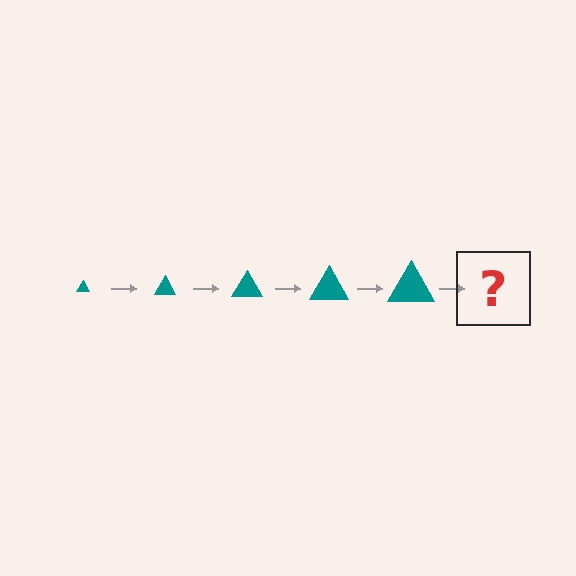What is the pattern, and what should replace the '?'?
The pattern is that the triangle gets progressively larger each step. The '?' should be a teal triangle, larger than the previous one.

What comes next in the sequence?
The next element should be a teal triangle, larger than the previous one.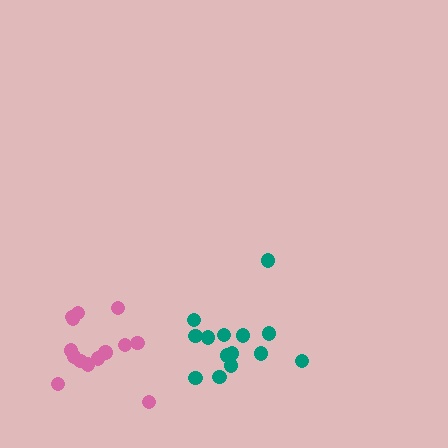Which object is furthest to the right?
The teal cluster is rightmost.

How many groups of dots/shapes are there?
There are 2 groups.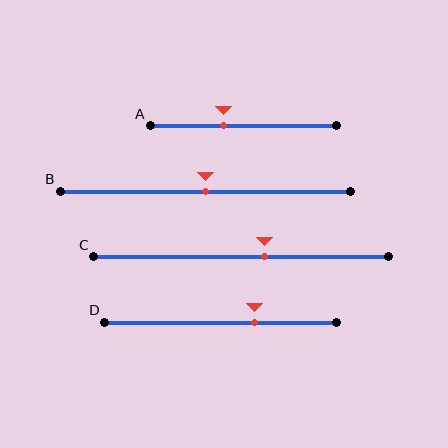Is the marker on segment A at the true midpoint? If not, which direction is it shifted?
No, the marker on segment A is shifted to the left by about 11% of the segment length.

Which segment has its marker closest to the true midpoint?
Segment B has its marker closest to the true midpoint.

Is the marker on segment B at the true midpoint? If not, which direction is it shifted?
Yes, the marker on segment B is at the true midpoint.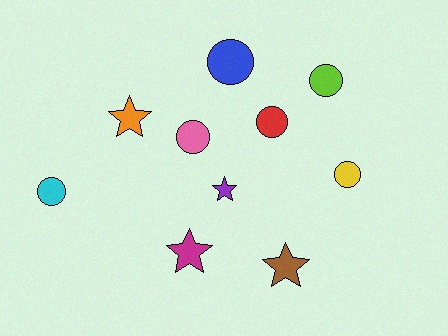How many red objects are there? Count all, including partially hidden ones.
There is 1 red object.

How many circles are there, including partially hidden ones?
There are 6 circles.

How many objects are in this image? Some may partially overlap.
There are 10 objects.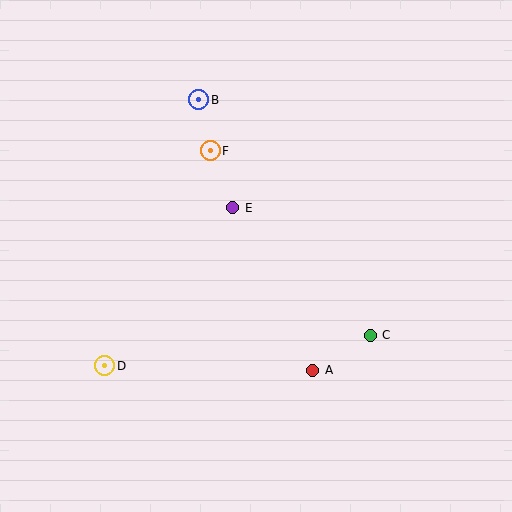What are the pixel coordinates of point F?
Point F is at (210, 151).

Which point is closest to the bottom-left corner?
Point D is closest to the bottom-left corner.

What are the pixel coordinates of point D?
Point D is at (105, 366).